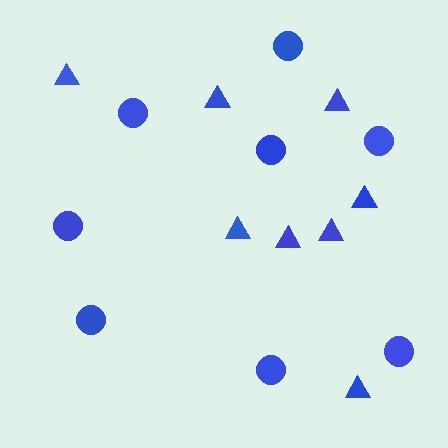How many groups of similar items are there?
There are 2 groups: one group of circles (8) and one group of triangles (8).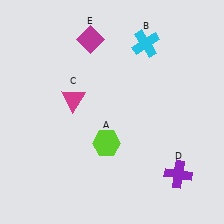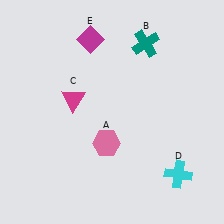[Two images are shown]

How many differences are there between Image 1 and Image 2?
There are 3 differences between the two images.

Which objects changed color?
A changed from lime to pink. B changed from cyan to teal. D changed from purple to cyan.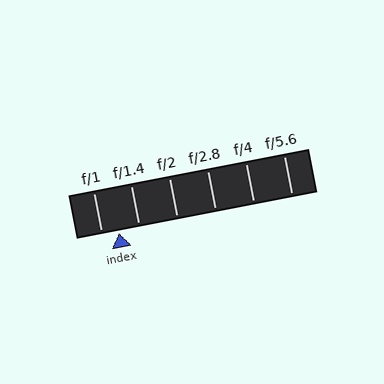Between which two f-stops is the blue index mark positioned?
The index mark is between f/1 and f/1.4.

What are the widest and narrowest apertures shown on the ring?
The widest aperture shown is f/1 and the narrowest is f/5.6.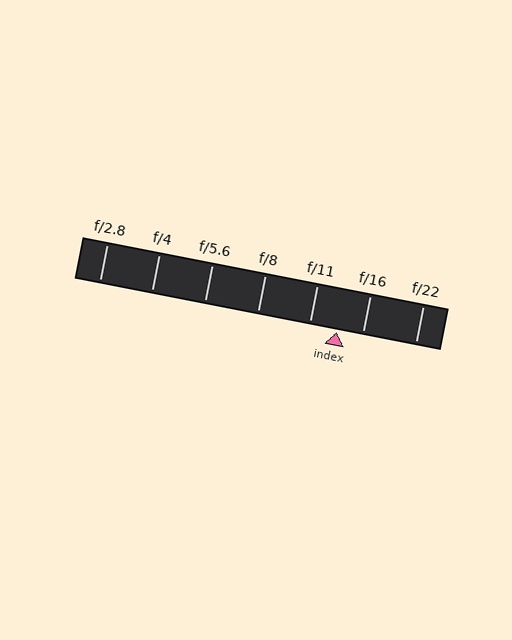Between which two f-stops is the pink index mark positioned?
The index mark is between f/11 and f/16.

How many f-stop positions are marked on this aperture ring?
There are 7 f-stop positions marked.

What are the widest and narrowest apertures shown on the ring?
The widest aperture shown is f/2.8 and the narrowest is f/22.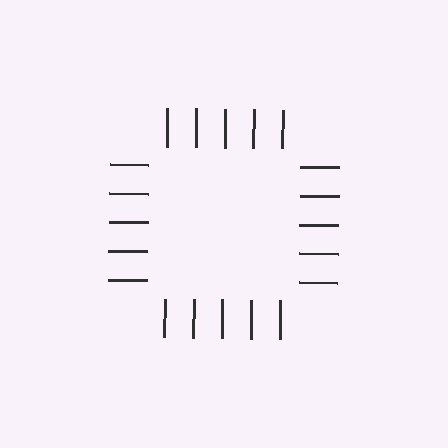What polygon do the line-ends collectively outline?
An illusory square — the line segments terminate on its edges but no continuous stroke is drawn.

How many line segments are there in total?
20 — 5 along each of the 4 edges.